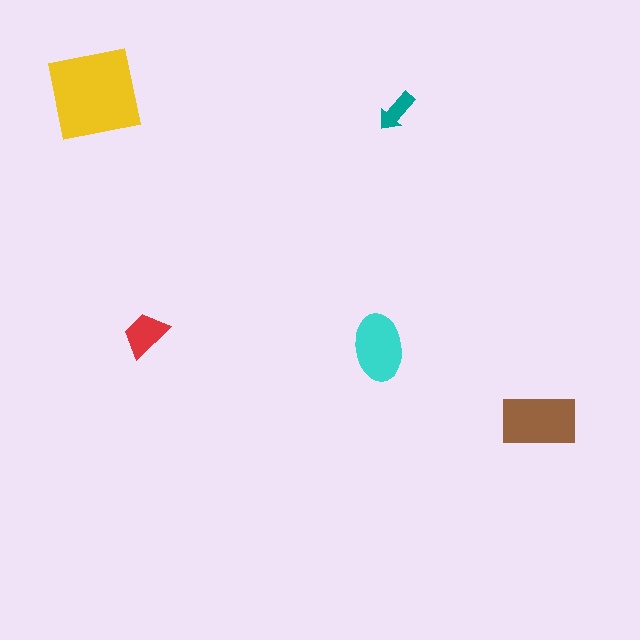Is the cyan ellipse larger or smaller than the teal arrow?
Larger.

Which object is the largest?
The yellow square.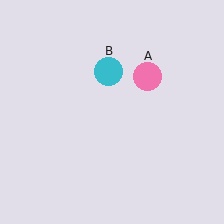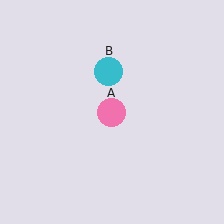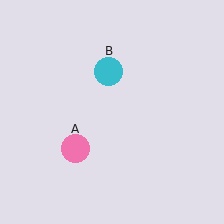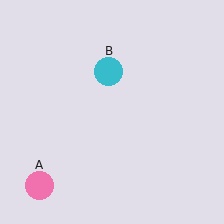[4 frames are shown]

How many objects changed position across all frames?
1 object changed position: pink circle (object A).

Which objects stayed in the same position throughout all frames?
Cyan circle (object B) remained stationary.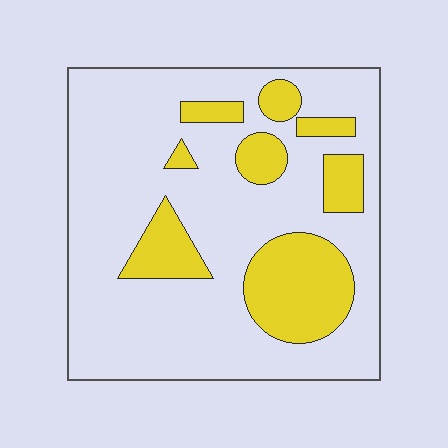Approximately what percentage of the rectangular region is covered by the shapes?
Approximately 25%.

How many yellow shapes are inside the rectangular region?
8.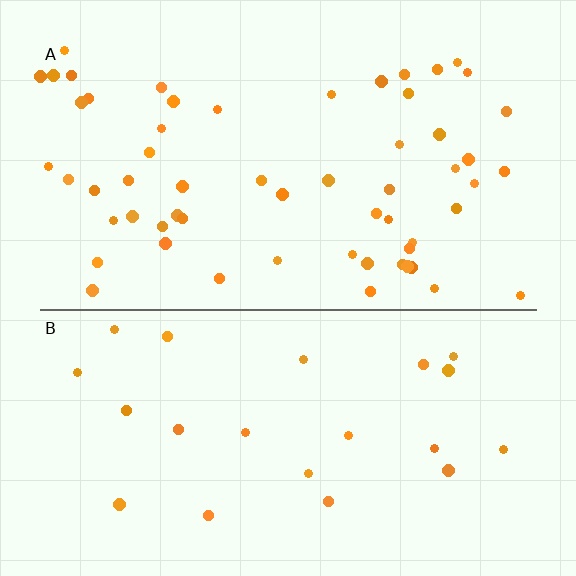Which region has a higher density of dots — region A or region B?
A (the top).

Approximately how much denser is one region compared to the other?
Approximately 2.7× — region A over region B.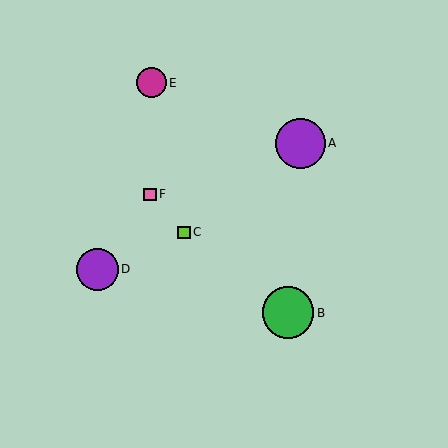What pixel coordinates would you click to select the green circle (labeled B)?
Click at (288, 313) to select the green circle B.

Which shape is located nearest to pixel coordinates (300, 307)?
The green circle (labeled B) at (288, 313) is nearest to that location.